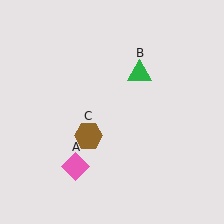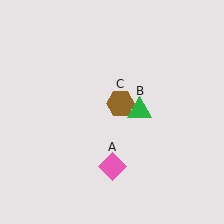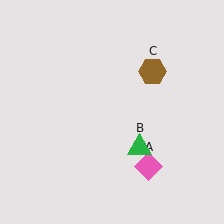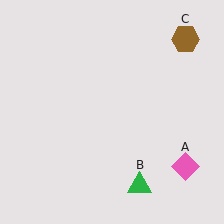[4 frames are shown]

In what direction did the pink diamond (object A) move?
The pink diamond (object A) moved right.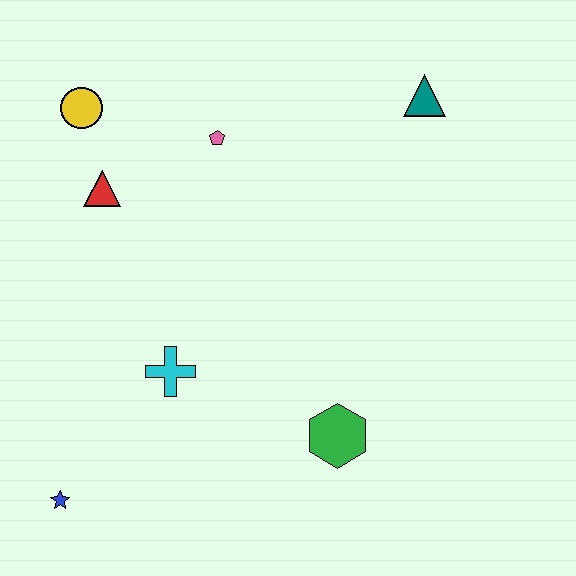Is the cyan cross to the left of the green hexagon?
Yes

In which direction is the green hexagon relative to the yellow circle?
The green hexagon is below the yellow circle.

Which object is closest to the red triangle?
The yellow circle is closest to the red triangle.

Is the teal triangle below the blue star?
No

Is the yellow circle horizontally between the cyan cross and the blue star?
Yes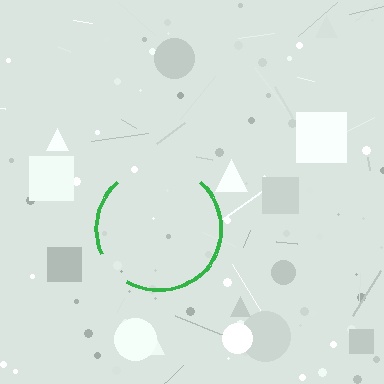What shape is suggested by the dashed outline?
The dashed outline suggests a circle.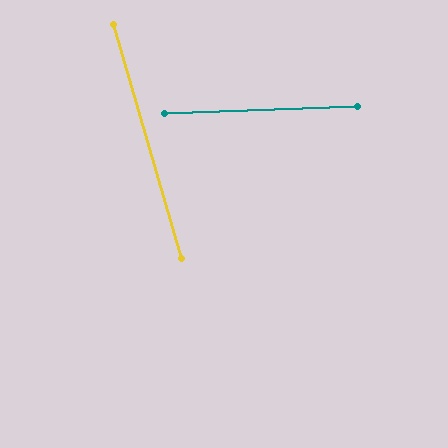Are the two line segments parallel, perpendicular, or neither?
Neither parallel nor perpendicular — they differ by about 76°.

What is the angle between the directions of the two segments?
Approximately 76 degrees.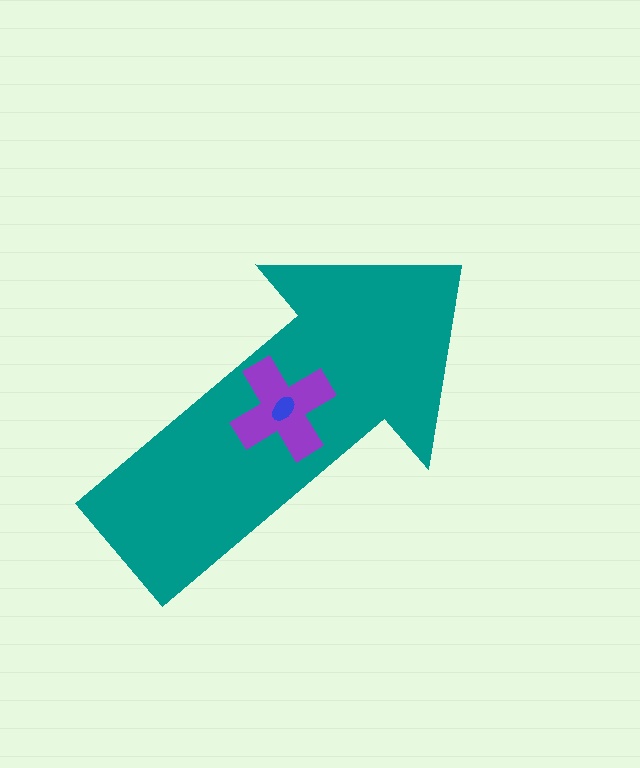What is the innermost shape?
The blue ellipse.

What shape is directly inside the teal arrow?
The purple cross.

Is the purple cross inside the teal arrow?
Yes.